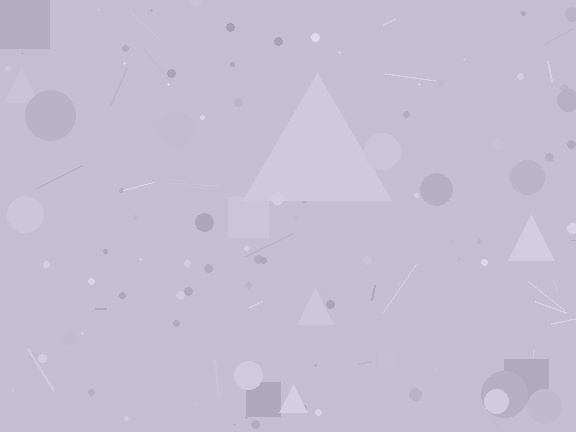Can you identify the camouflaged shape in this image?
The camouflaged shape is a triangle.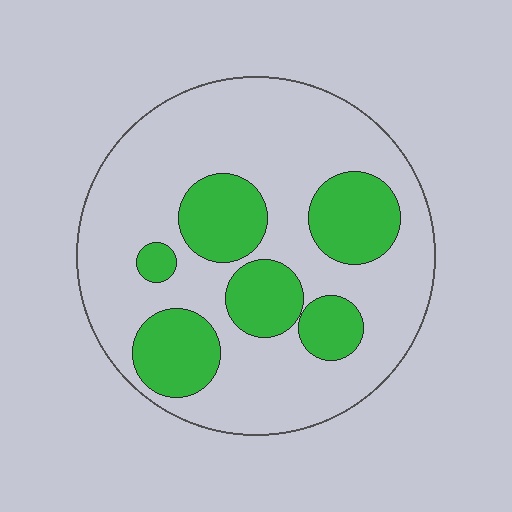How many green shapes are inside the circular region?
6.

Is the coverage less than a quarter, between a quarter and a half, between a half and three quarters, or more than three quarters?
Between a quarter and a half.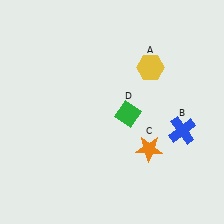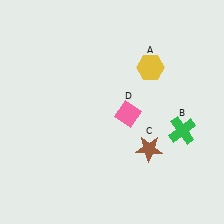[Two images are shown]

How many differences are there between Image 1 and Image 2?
There are 3 differences between the two images.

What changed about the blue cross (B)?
In Image 1, B is blue. In Image 2, it changed to green.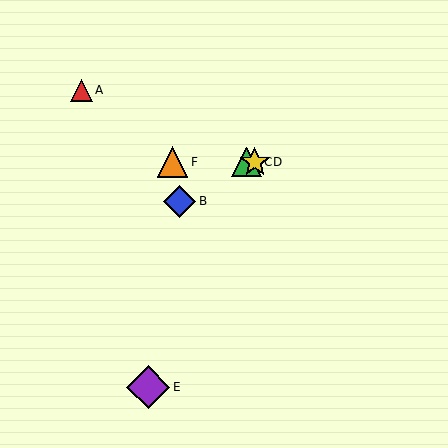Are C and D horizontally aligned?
Yes, both are at y≈162.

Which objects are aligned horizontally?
Objects C, D, F are aligned horizontally.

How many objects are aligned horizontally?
3 objects (C, D, F) are aligned horizontally.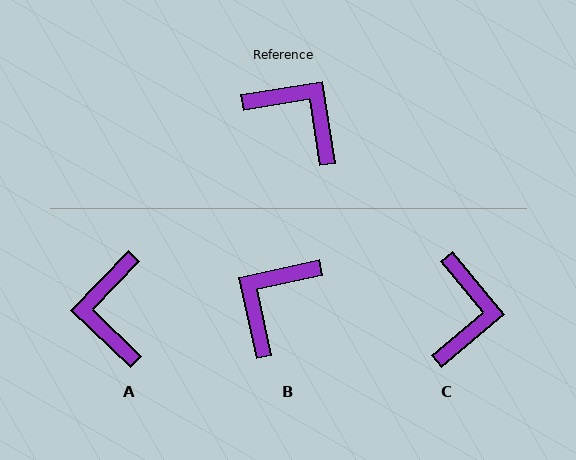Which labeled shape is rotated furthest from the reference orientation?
A, about 127 degrees away.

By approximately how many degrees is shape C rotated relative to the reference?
Approximately 60 degrees clockwise.